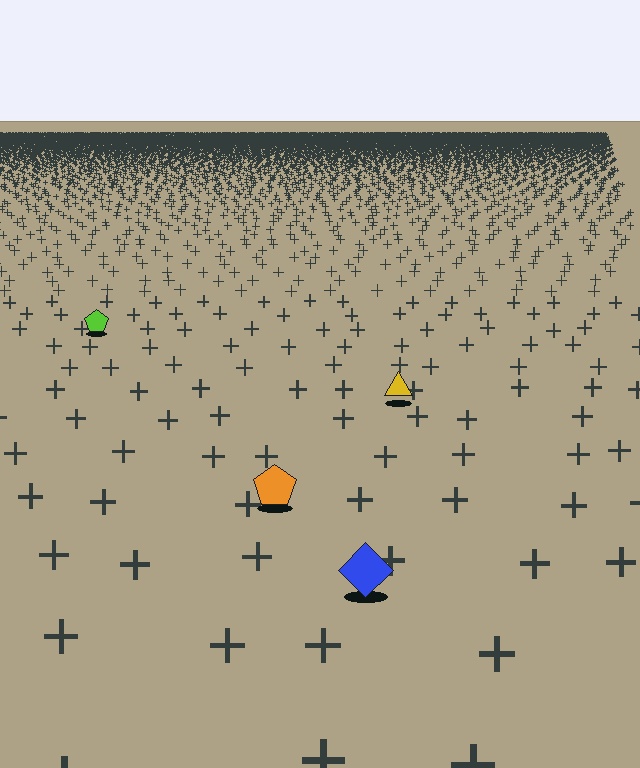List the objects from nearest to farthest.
From nearest to farthest: the blue diamond, the orange pentagon, the yellow triangle, the lime pentagon.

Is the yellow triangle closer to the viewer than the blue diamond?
No. The blue diamond is closer — you can tell from the texture gradient: the ground texture is coarser near it.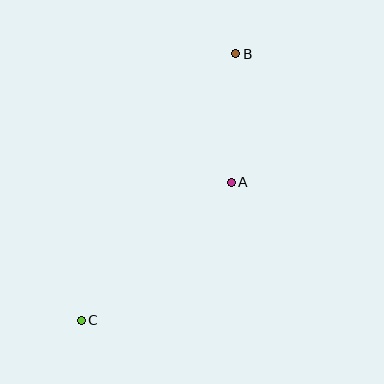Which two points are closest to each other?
Points A and B are closest to each other.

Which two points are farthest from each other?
Points B and C are farthest from each other.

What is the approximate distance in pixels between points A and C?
The distance between A and C is approximately 203 pixels.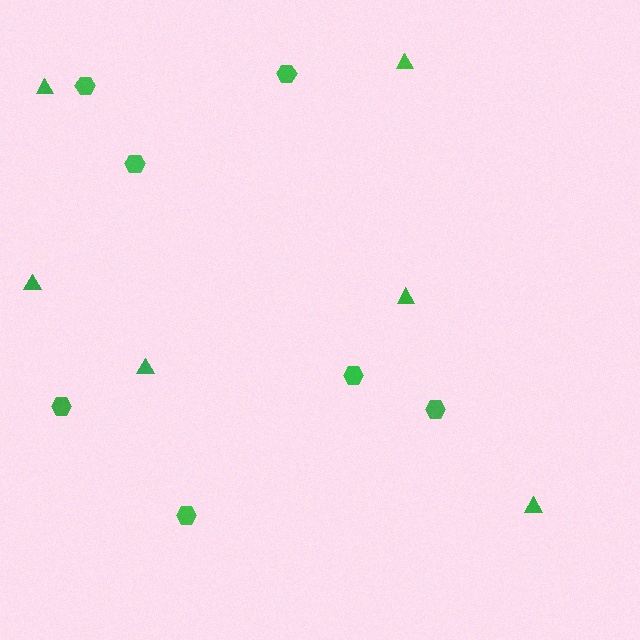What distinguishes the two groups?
There are 2 groups: one group of hexagons (7) and one group of triangles (6).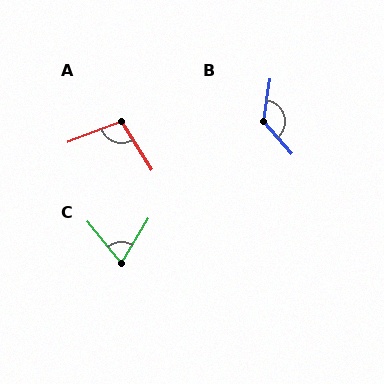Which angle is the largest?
B, at approximately 130 degrees.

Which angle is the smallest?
C, at approximately 71 degrees.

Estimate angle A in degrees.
Approximately 101 degrees.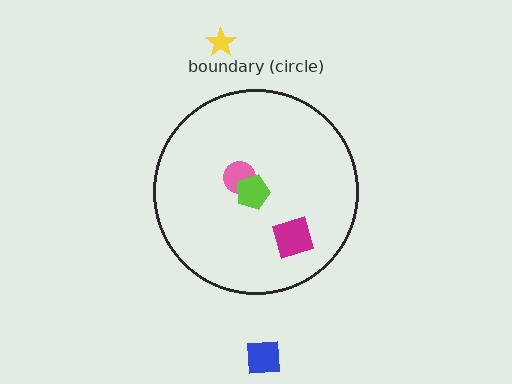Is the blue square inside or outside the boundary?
Outside.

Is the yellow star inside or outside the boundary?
Outside.